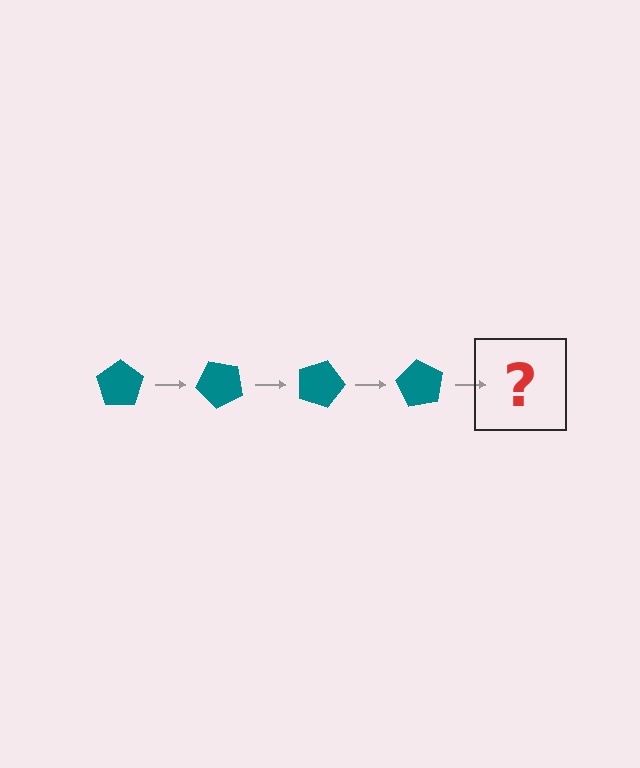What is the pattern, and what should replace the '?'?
The pattern is that the pentagon rotates 45 degrees each step. The '?' should be a teal pentagon rotated 180 degrees.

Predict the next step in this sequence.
The next step is a teal pentagon rotated 180 degrees.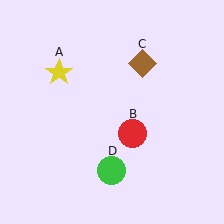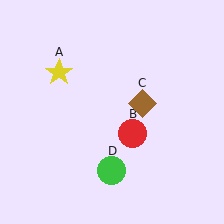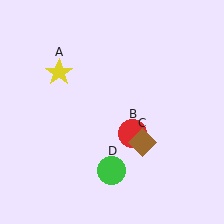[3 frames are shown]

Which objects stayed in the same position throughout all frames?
Yellow star (object A) and red circle (object B) and green circle (object D) remained stationary.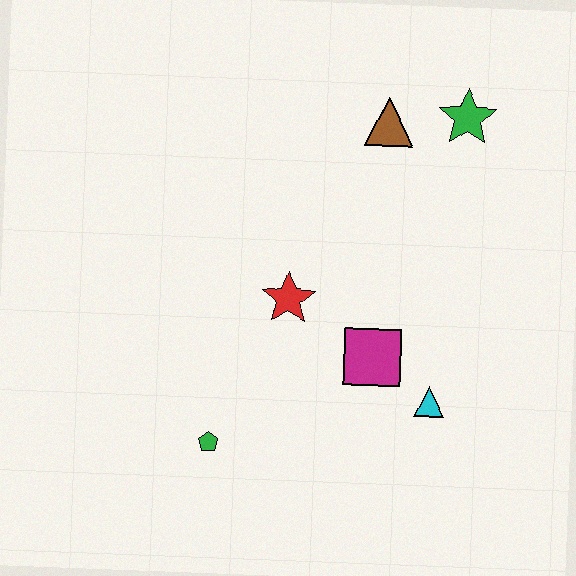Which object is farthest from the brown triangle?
The green pentagon is farthest from the brown triangle.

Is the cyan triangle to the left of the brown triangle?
No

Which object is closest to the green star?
The brown triangle is closest to the green star.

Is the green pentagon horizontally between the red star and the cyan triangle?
No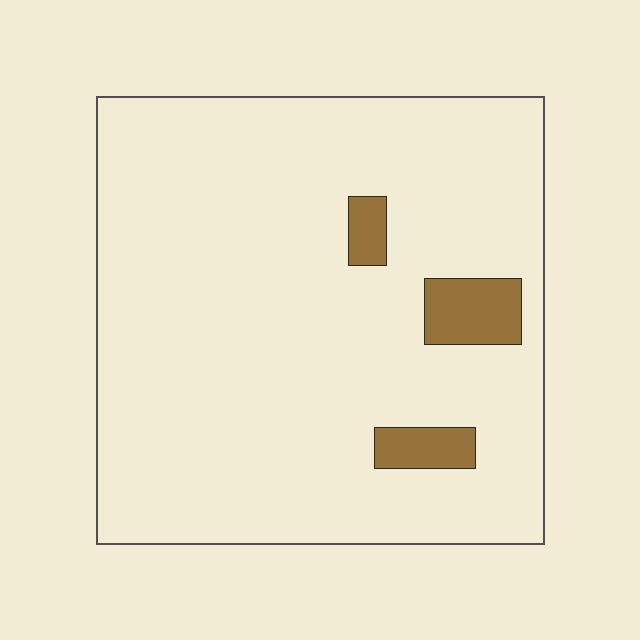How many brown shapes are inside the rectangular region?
3.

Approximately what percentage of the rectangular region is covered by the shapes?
Approximately 5%.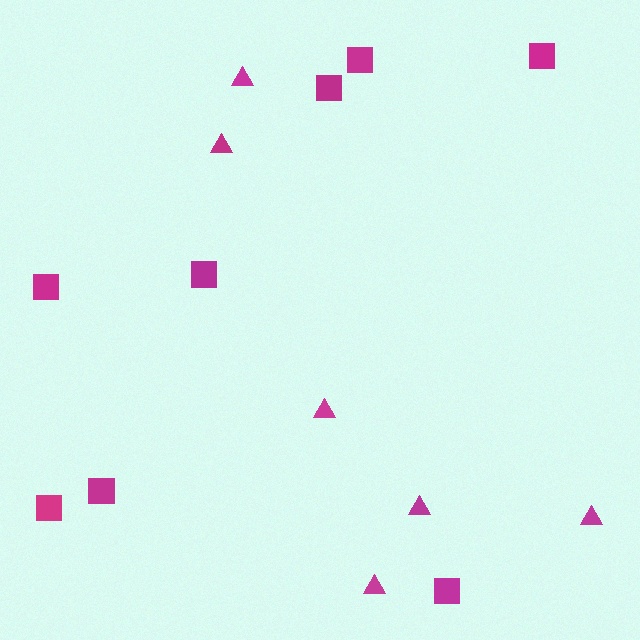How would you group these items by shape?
There are 2 groups: one group of triangles (6) and one group of squares (8).